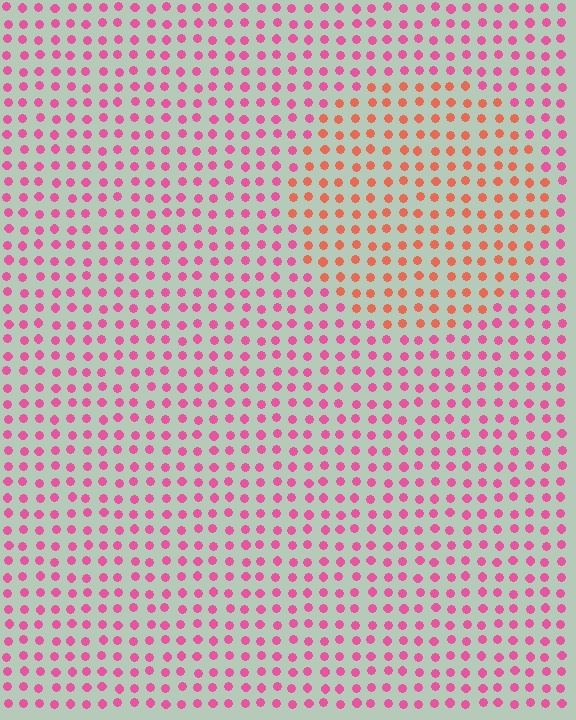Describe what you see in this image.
The image is filled with small pink elements in a uniform arrangement. A circle-shaped region is visible where the elements are tinted to a slightly different hue, forming a subtle color boundary.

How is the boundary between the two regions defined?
The boundary is defined purely by a slight shift in hue (about 40 degrees). Spacing, size, and orientation are identical on both sides.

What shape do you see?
I see a circle.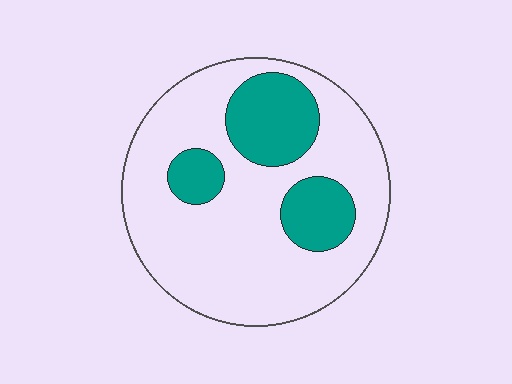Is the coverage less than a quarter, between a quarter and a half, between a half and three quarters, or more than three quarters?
Less than a quarter.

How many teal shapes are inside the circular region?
3.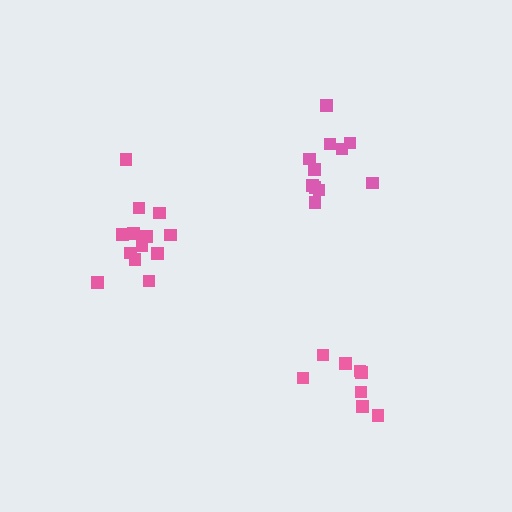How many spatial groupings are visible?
There are 3 spatial groupings.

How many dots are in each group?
Group 1: 11 dots, Group 2: 8 dots, Group 3: 13 dots (32 total).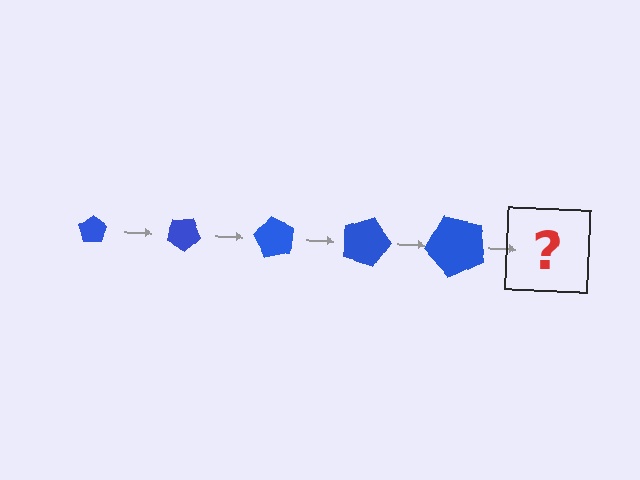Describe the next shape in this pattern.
It should be a pentagon, larger than the previous one and rotated 150 degrees from the start.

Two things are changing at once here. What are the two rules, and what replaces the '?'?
The two rules are that the pentagon grows larger each step and it rotates 30 degrees each step. The '?' should be a pentagon, larger than the previous one and rotated 150 degrees from the start.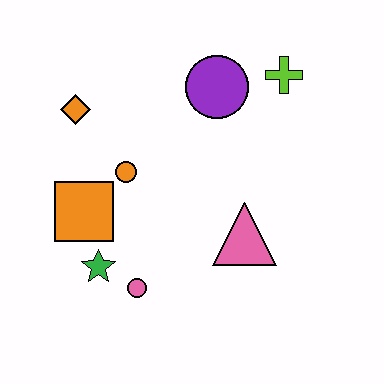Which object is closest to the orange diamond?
The orange circle is closest to the orange diamond.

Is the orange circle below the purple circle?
Yes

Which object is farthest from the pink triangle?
The orange diamond is farthest from the pink triangle.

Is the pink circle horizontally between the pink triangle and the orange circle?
Yes